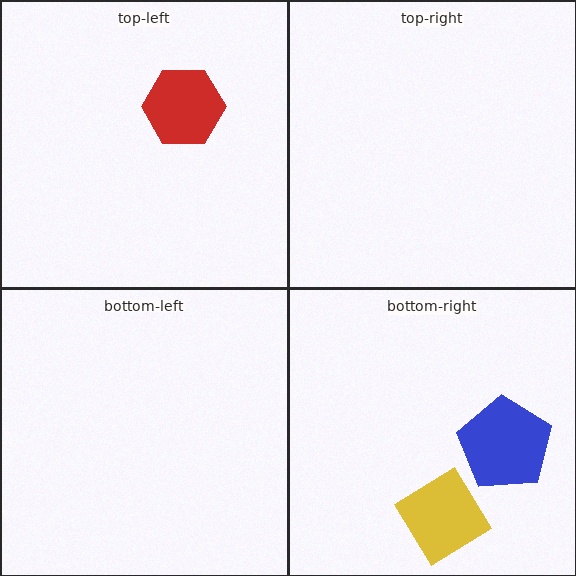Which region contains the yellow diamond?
The bottom-right region.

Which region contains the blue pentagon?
The bottom-right region.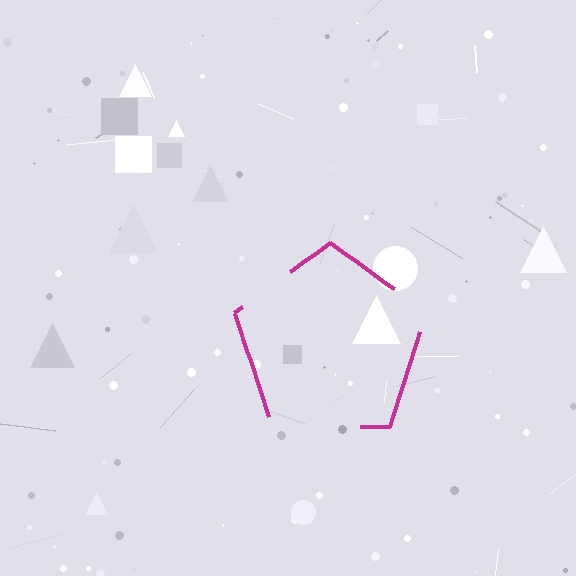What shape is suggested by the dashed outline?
The dashed outline suggests a pentagon.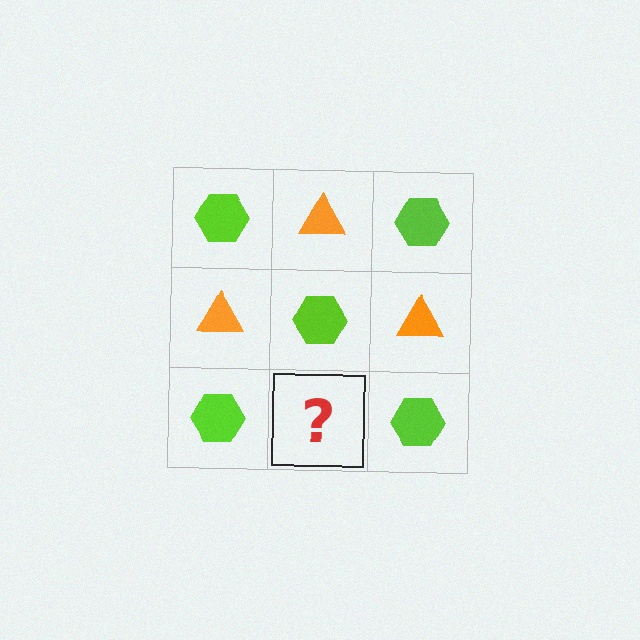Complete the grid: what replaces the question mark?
The question mark should be replaced with an orange triangle.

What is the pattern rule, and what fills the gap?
The rule is that it alternates lime hexagon and orange triangle in a checkerboard pattern. The gap should be filled with an orange triangle.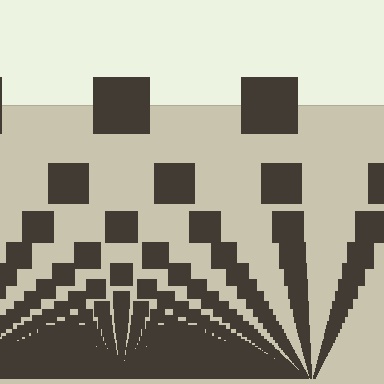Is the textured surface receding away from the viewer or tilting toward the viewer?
The surface appears to tilt toward the viewer. Texture elements get larger and sparser toward the top.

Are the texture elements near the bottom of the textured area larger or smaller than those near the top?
Smaller. The gradient is inverted — elements near the bottom are smaller and denser.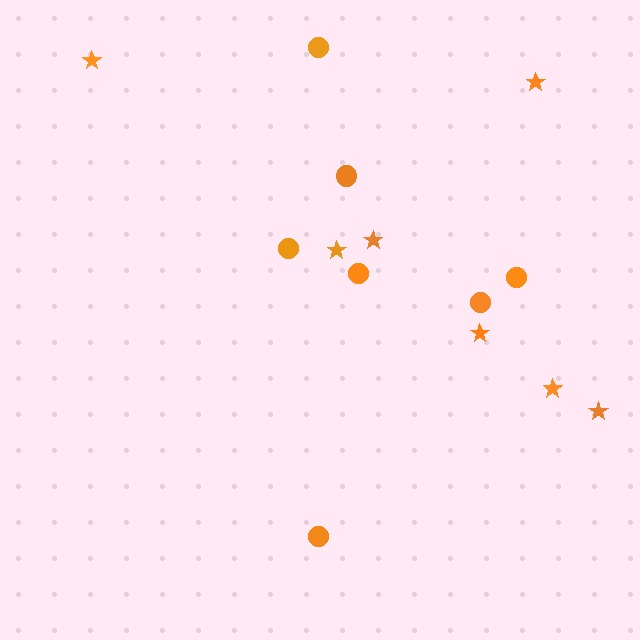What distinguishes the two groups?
There are 2 groups: one group of circles (7) and one group of stars (7).